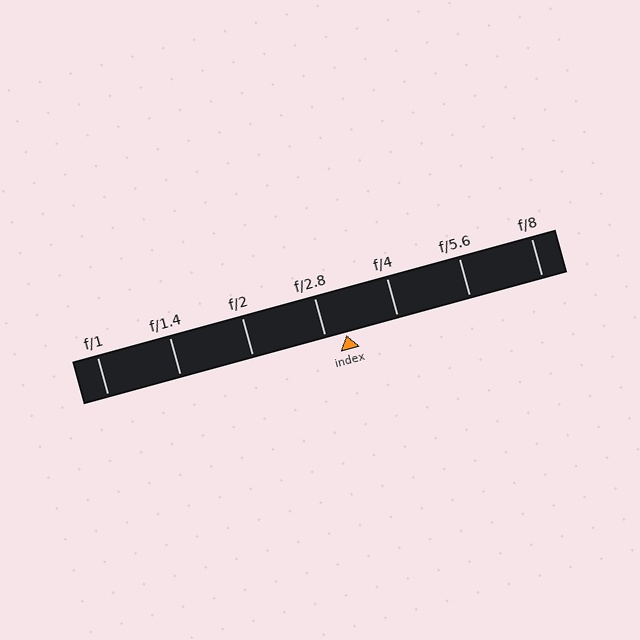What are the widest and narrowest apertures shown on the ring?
The widest aperture shown is f/1 and the narrowest is f/8.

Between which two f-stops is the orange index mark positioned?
The index mark is between f/2.8 and f/4.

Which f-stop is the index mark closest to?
The index mark is closest to f/2.8.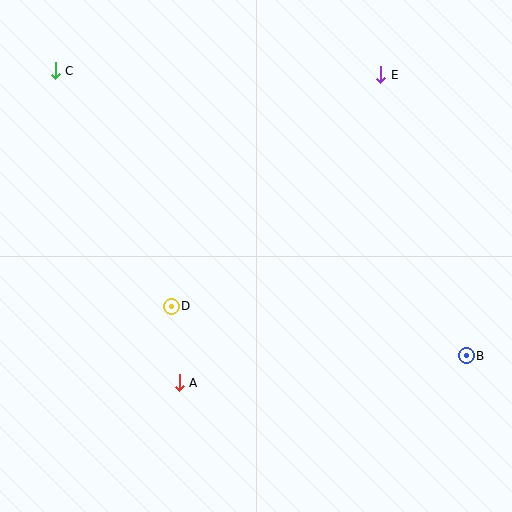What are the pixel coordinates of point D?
Point D is at (171, 306).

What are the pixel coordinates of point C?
Point C is at (55, 71).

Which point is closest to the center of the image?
Point D at (171, 306) is closest to the center.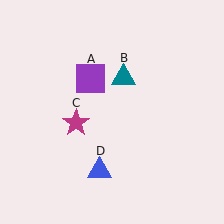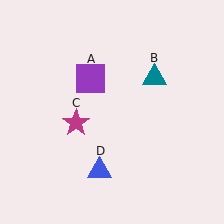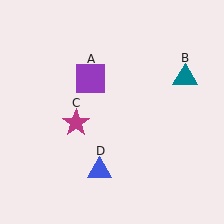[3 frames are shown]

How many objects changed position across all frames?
1 object changed position: teal triangle (object B).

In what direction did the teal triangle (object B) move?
The teal triangle (object B) moved right.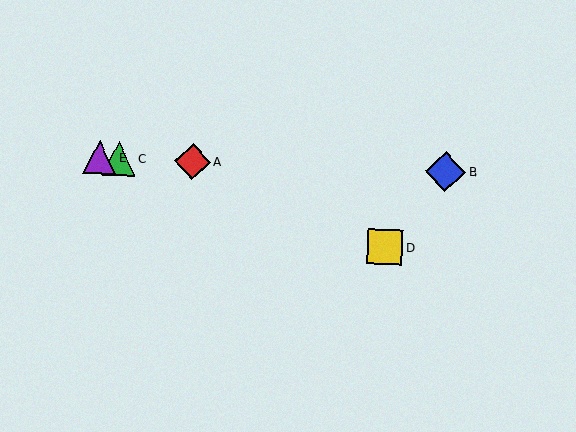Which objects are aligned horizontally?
Objects A, B, C, E are aligned horizontally.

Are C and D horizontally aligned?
No, C is at y≈158 and D is at y≈247.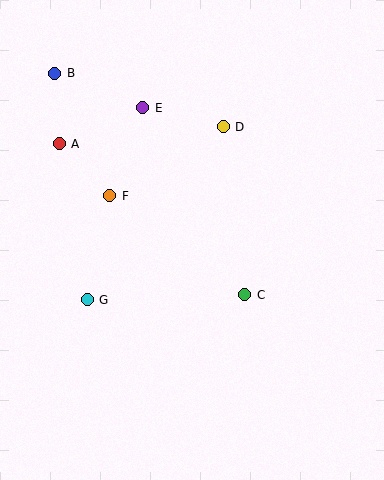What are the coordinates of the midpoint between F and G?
The midpoint between F and G is at (99, 248).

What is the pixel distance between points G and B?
The distance between G and B is 229 pixels.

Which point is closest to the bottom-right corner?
Point C is closest to the bottom-right corner.